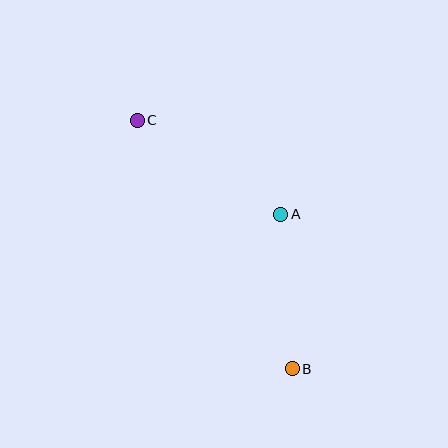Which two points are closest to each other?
Points A and B are closest to each other.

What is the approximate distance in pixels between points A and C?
The distance between A and C is approximately 171 pixels.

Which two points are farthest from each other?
Points B and C are farthest from each other.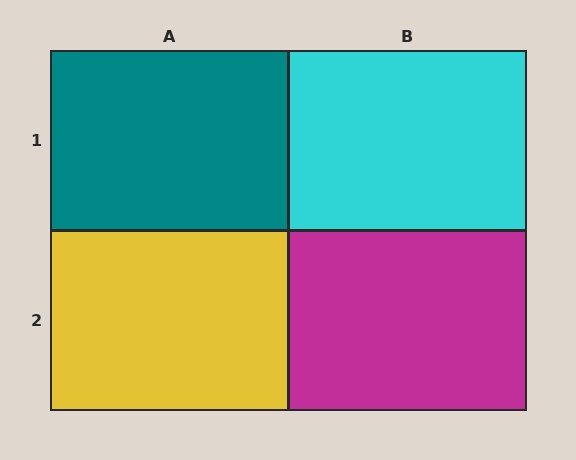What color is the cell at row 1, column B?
Cyan.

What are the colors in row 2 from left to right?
Yellow, magenta.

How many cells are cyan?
1 cell is cyan.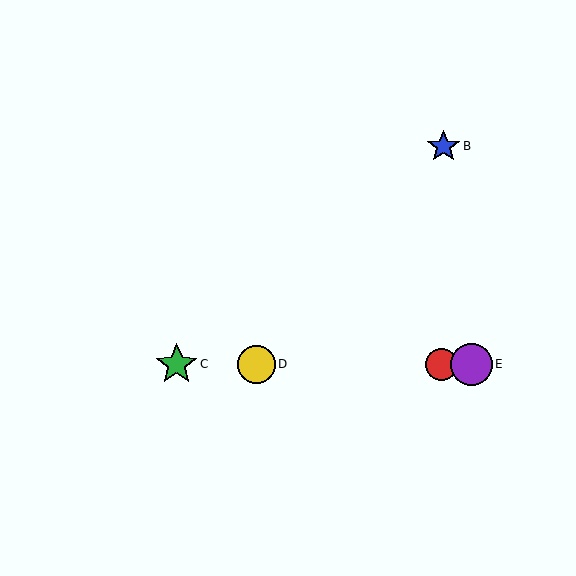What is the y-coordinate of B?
Object B is at y≈146.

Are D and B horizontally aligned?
No, D is at y≈364 and B is at y≈146.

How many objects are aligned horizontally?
4 objects (A, C, D, E) are aligned horizontally.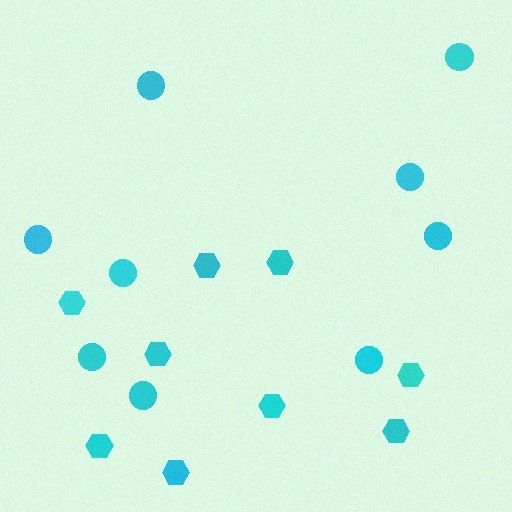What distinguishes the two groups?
There are 2 groups: one group of hexagons (9) and one group of circles (9).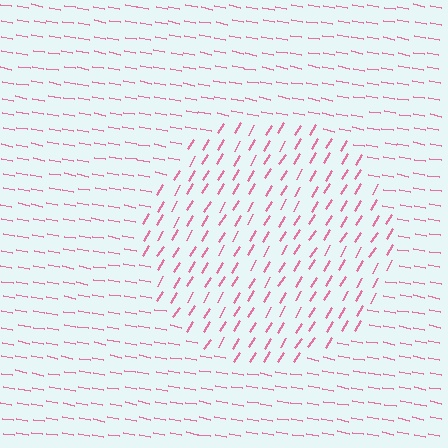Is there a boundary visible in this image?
Yes, there is a texture boundary formed by a change in line orientation.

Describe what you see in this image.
The image is filled with small pink line segments. A circle region in the image has lines oriented differently from the surrounding lines, creating a visible texture boundary.